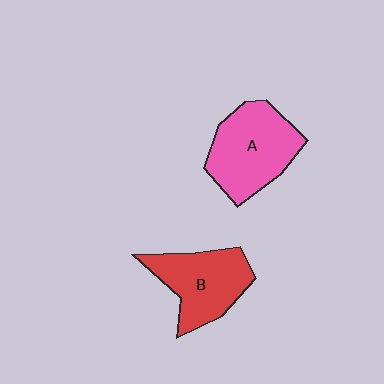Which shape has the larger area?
Shape A (pink).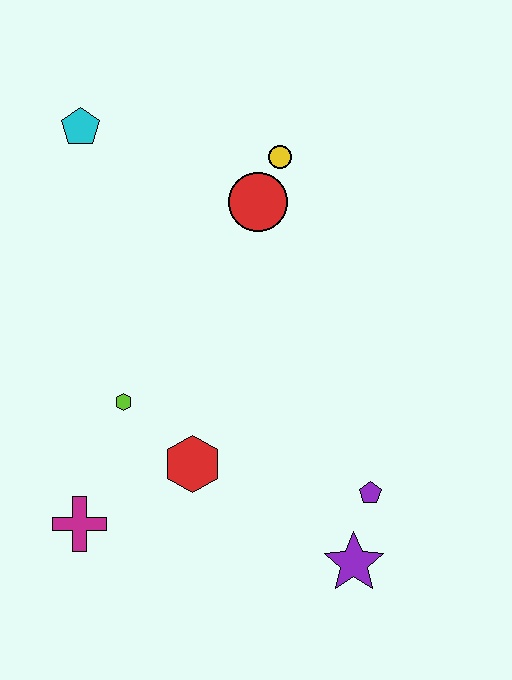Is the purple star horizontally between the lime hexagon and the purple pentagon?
Yes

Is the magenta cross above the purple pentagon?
No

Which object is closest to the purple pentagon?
The purple star is closest to the purple pentagon.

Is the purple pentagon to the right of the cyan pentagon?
Yes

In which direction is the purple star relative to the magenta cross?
The purple star is to the right of the magenta cross.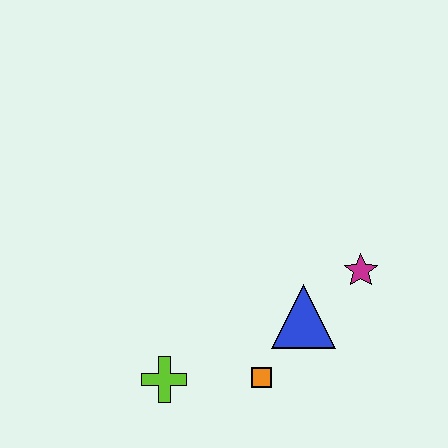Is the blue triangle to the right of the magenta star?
No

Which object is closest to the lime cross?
The orange square is closest to the lime cross.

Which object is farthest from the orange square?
The magenta star is farthest from the orange square.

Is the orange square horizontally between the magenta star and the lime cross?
Yes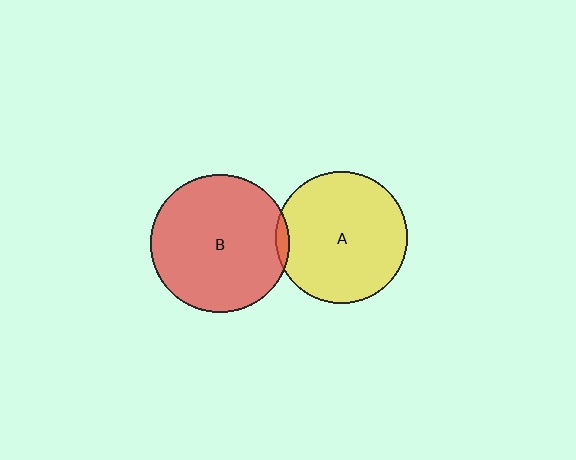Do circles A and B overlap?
Yes.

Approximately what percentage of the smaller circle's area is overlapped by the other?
Approximately 5%.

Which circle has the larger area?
Circle B (red).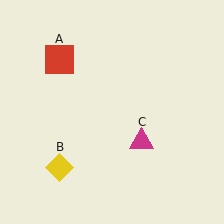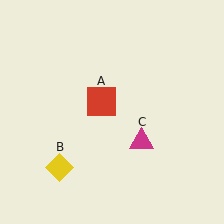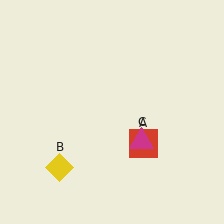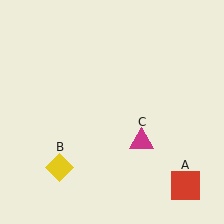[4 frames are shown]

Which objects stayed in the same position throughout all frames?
Yellow diamond (object B) and magenta triangle (object C) remained stationary.